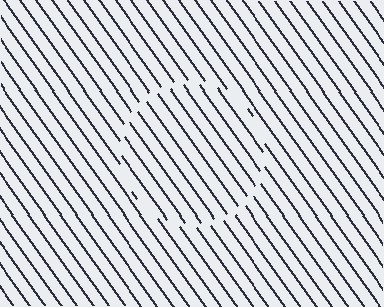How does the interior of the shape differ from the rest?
The interior of the shape contains the same grating, shifted by half a period — the contour is defined by the phase discontinuity where line-ends from the inner and outer gratings abut.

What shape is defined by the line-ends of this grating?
An illusory circle. The interior of the shape contains the same grating, shifted by half a period — the contour is defined by the phase discontinuity where line-ends from the inner and outer gratings abut.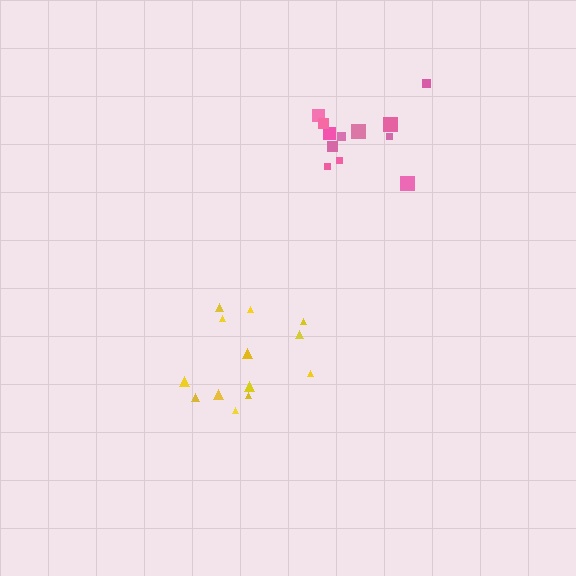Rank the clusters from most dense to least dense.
pink, yellow.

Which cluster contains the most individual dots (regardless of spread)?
Yellow (13).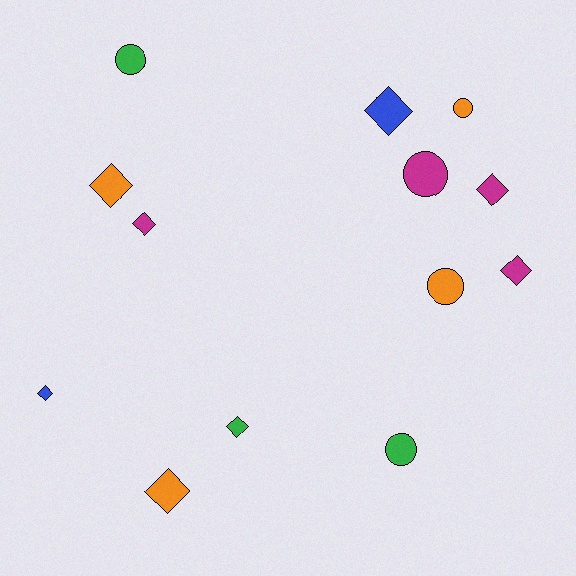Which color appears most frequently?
Magenta, with 4 objects.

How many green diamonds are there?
There is 1 green diamond.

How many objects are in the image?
There are 13 objects.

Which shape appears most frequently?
Diamond, with 8 objects.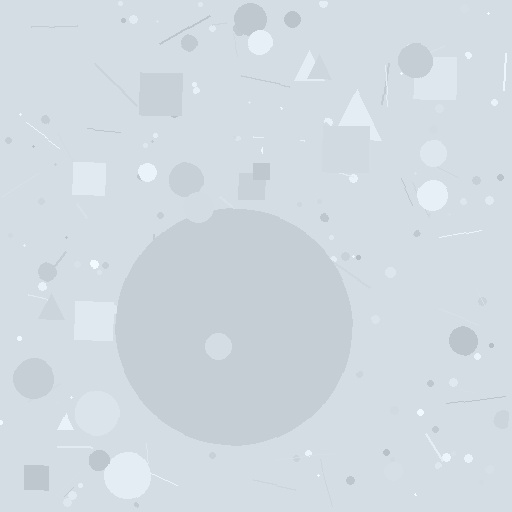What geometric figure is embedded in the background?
A circle is embedded in the background.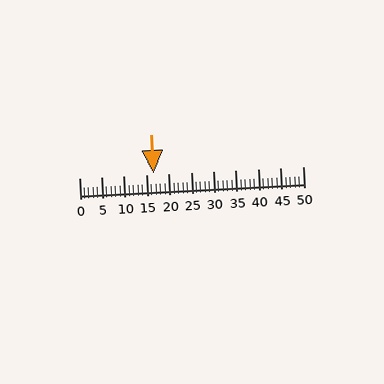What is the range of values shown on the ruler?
The ruler shows values from 0 to 50.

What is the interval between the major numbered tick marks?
The major tick marks are spaced 5 units apart.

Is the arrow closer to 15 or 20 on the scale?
The arrow is closer to 15.